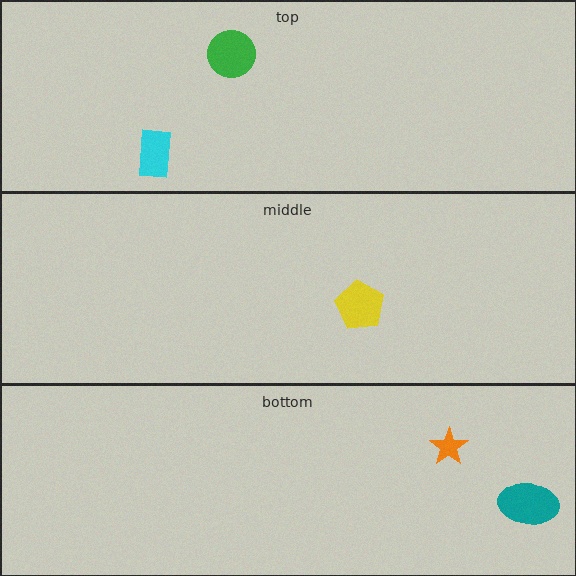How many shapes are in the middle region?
1.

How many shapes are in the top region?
2.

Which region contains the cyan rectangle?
The top region.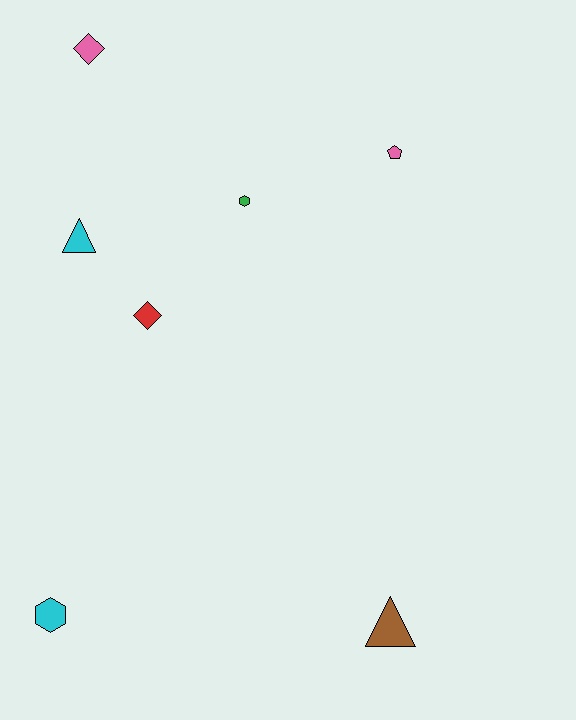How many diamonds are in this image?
There are 2 diamonds.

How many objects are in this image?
There are 7 objects.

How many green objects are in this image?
There is 1 green object.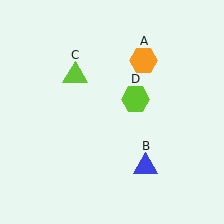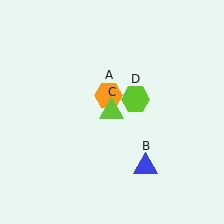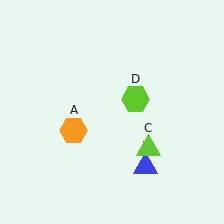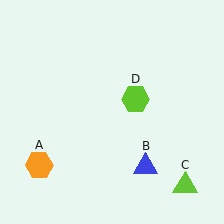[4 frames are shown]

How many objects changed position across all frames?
2 objects changed position: orange hexagon (object A), lime triangle (object C).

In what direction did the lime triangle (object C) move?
The lime triangle (object C) moved down and to the right.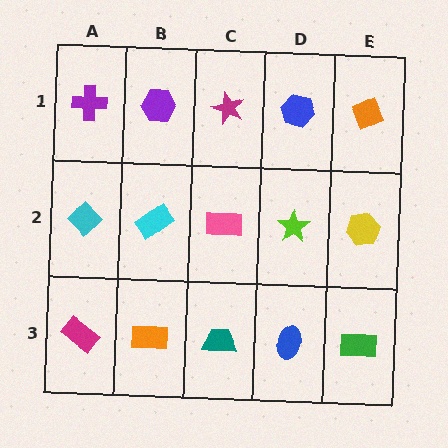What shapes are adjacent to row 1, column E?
A yellow hexagon (row 2, column E), a blue hexagon (row 1, column D).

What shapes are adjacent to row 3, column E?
A yellow hexagon (row 2, column E), a blue ellipse (row 3, column D).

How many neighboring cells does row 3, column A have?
2.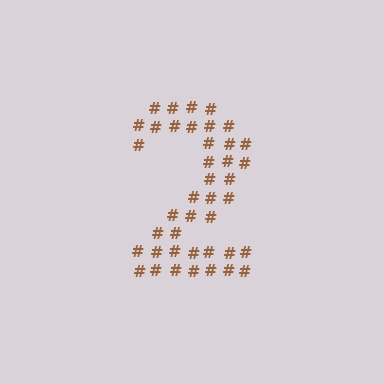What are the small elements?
The small elements are hash symbols.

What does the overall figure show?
The overall figure shows the digit 2.